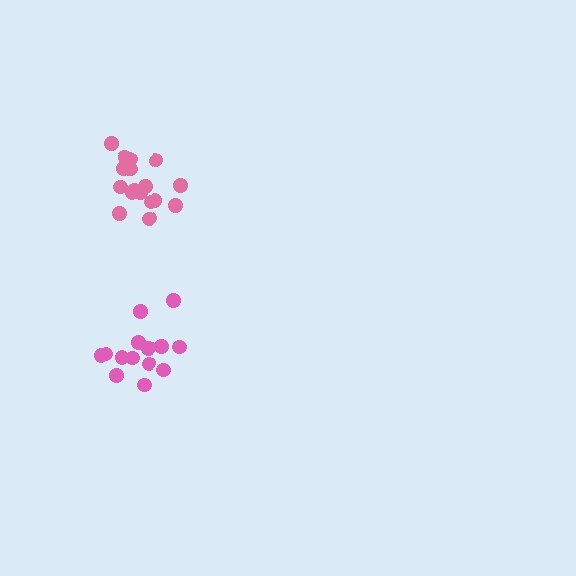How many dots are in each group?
Group 1: 18 dots, Group 2: 14 dots (32 total).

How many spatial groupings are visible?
There are 2 spatial groupings.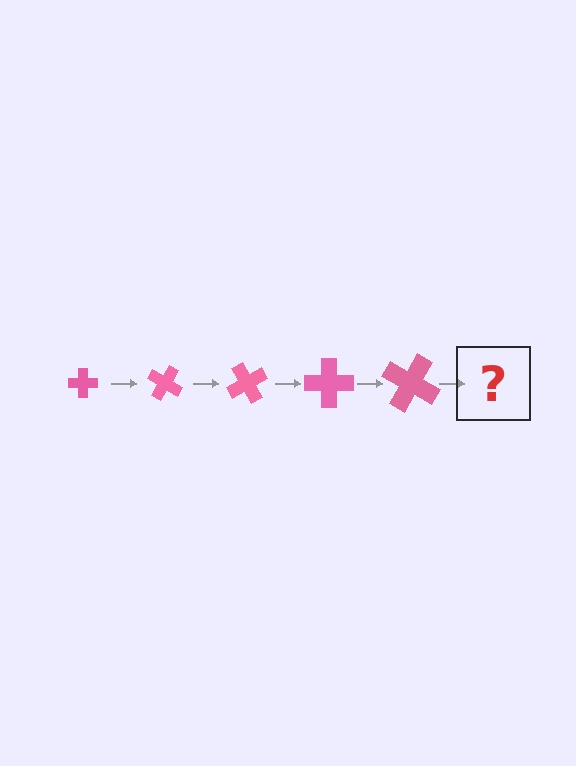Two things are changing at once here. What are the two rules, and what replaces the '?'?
The two rules are that the cross grows larger each step and it rotates 30 degrees each step. The '?' should be a cross, larger than the previous one and rotated 150 degrees from the start.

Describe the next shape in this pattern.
It should be a cross, larger than the previous one and rotated 150 degrees from the start.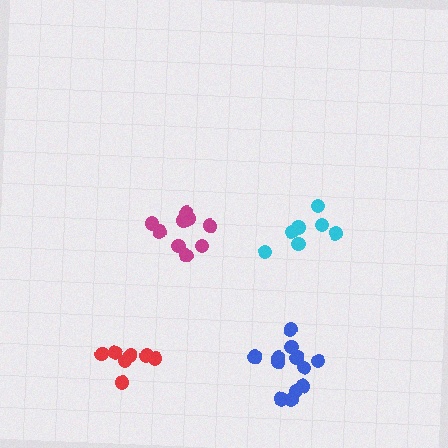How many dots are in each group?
Group 1: 7 dots, Group 2: 9 dots, Group 3: 12 dots, Group 4: 7 dots (35 total).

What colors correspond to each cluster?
The clusters are colored: red, magenta, blue, cyan.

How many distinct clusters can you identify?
There are 4 distinct clusters.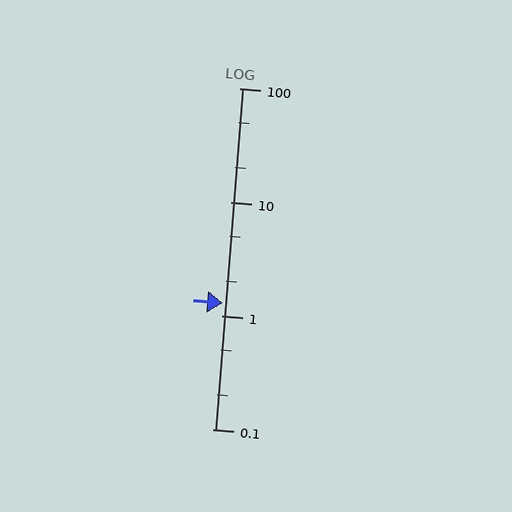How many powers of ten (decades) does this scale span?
The scale spans 3 decades, from 0.1 to 100.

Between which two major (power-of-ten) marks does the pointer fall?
The pointer is between 1 and 10.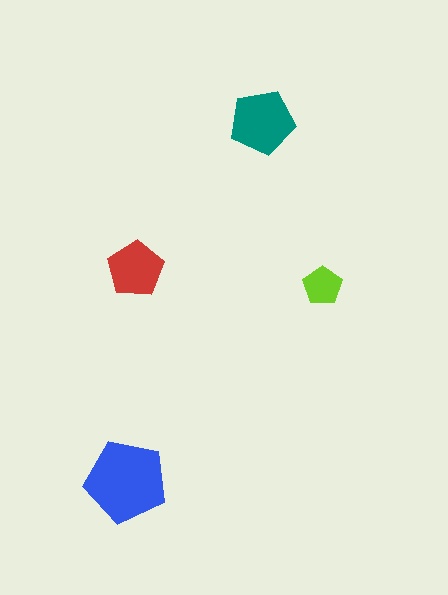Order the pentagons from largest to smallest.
the blue one, the teal one, the red one, the lime one.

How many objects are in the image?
There are 4 objects in the image.